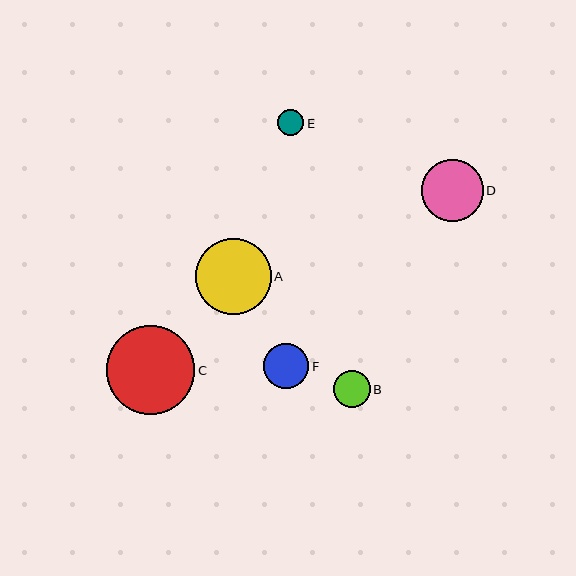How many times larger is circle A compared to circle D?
Circle A is approximately 1.2 times the size of circle D.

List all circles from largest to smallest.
From largest to smallest: C, A, D, F, B, E.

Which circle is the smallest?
Circle E is the smallest with a size of approximately 26 pixels.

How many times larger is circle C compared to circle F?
Circle C is approximately 2.0 times the size of circle F.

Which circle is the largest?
Circle C is the largest with a size of approximately 88 pixels.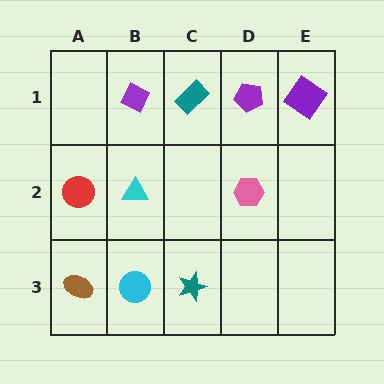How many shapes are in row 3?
3 shapes.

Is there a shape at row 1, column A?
No, that cell is empty.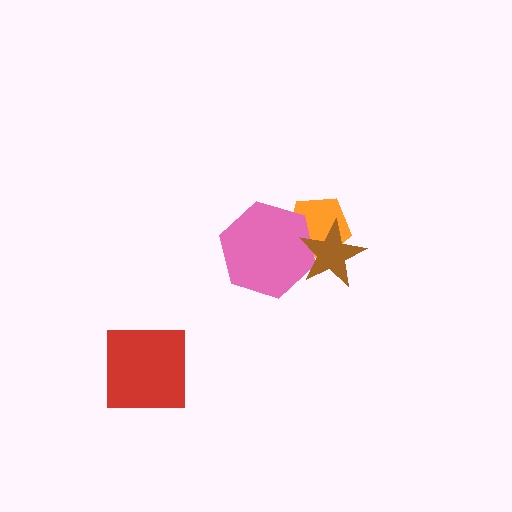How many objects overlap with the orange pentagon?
2 objects overlap with the orange pentagon.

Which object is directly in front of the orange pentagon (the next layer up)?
The pink hexagon is directly in front of the orange pentagon.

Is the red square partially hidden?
No, no other shape covers it.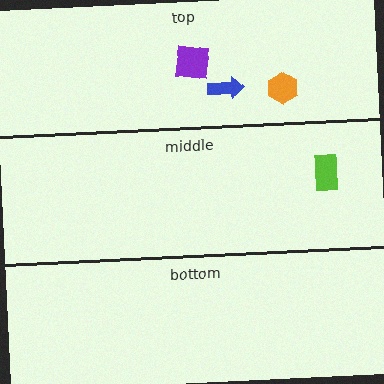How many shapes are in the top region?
3.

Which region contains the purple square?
The top region.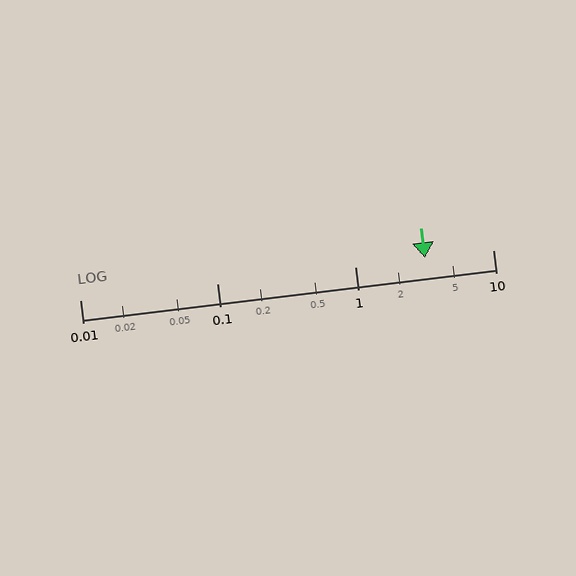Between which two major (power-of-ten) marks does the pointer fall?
The pointer is between 1 and 10.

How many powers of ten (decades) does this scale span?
The scale spans 3 decades, from 0.01 to 10.